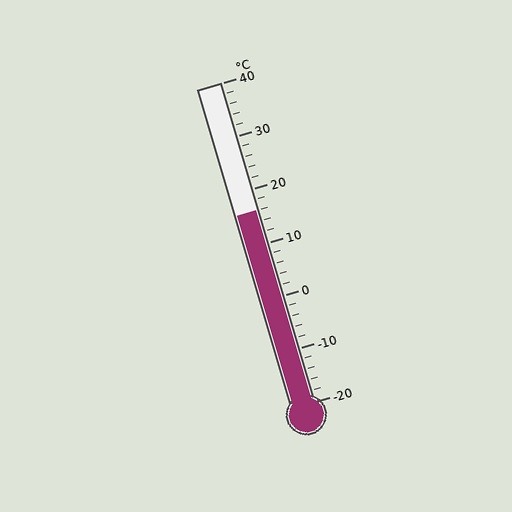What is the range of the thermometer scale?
The thermometer scale ranges from -20°C to 40°C.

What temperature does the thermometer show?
The thermometer shows approximately 16°C.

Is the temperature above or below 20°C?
The temperature is below 20°C.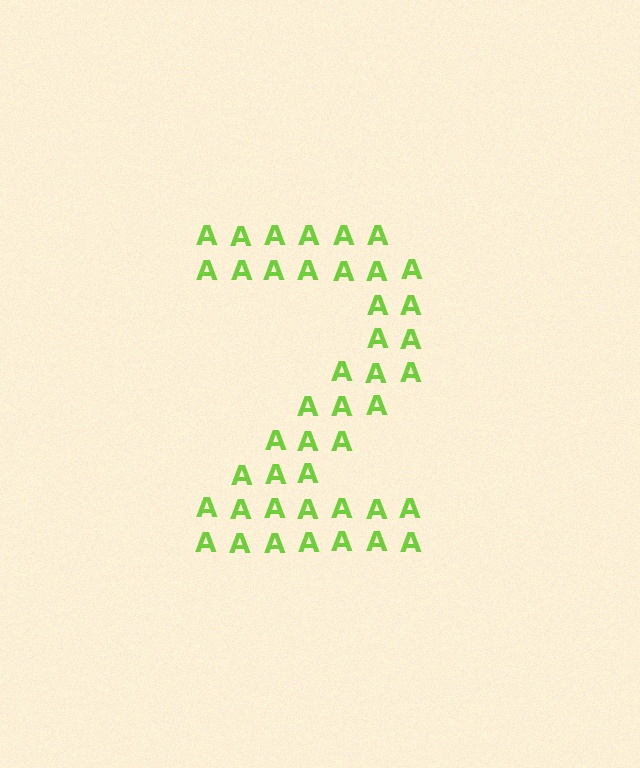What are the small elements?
The small elements are letter A's.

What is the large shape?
The large shape is the digit 2.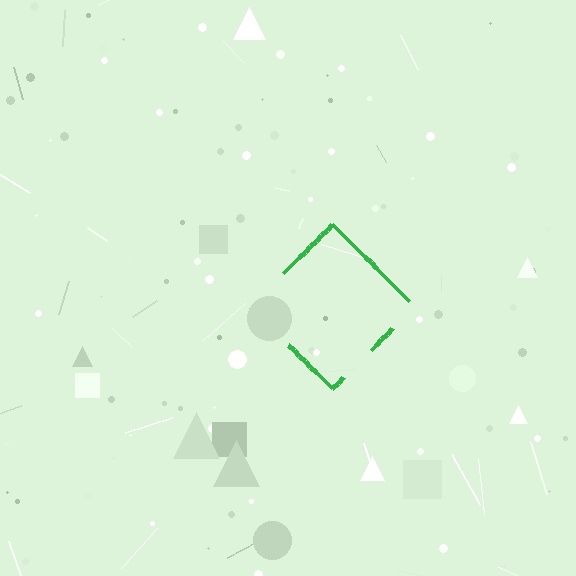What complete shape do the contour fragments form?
The contour fragments form a diamond.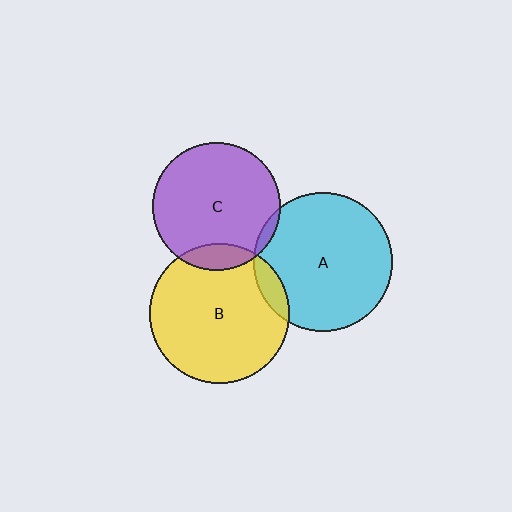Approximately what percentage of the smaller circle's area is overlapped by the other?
Approximately 5%.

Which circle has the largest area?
Circle B (yellow).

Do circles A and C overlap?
Yes.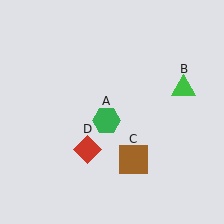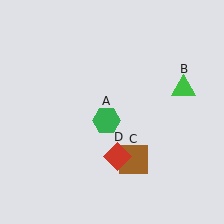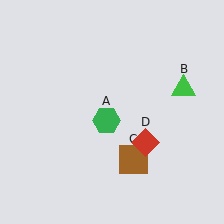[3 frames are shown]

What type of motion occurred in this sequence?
The red diamond (object D) rotated counterclockwise around the center of the scene.